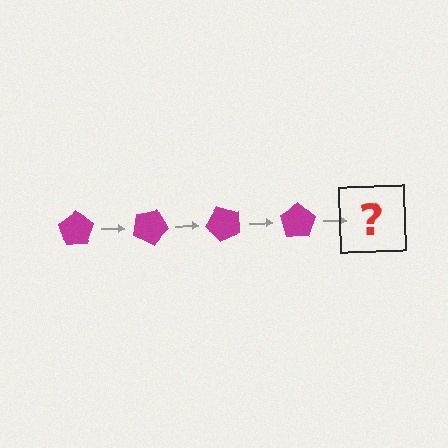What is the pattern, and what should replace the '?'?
The pattern is that the pentagon rotates 25 degrees each step. The '?' should be a magenta pentagon rotated 100 degrees.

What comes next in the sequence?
The next element should be a magenta pentagon rotated 100 degrees.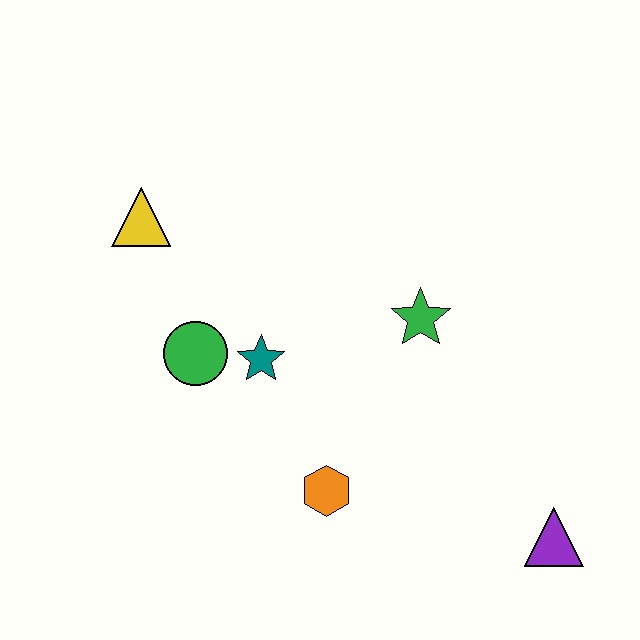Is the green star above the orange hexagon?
Yes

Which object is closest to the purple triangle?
The orange hexagon is closest to the purple triangle.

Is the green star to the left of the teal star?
No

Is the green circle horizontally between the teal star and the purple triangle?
No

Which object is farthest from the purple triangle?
The yellow triangle is farthest from the purple triangle.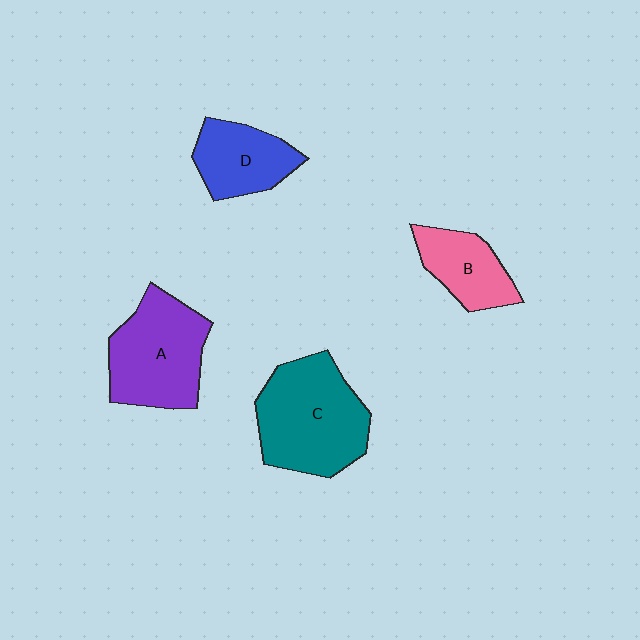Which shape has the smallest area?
Shape B (pink).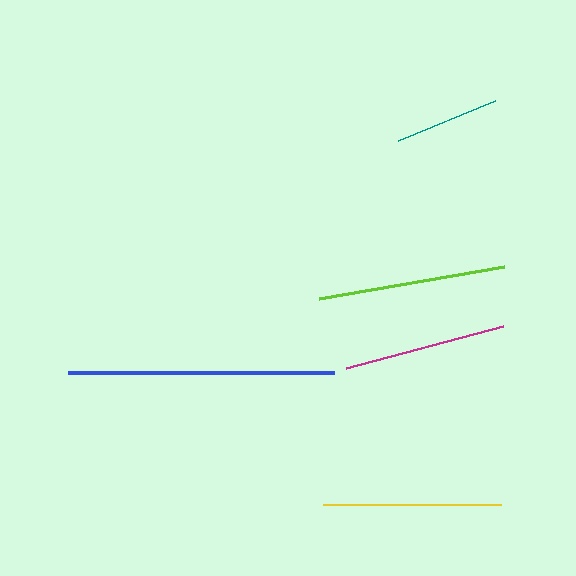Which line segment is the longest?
The blue line is the longest at approximately 266 pixels.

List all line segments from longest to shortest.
From longest to shortest: blue, lime, yellow, magenta, teal.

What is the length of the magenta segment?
The magenta segment is approximately 163 pixels long.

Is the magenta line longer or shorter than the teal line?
The magenta line is longer than the teal line.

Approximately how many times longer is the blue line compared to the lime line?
The blue line is approximately 1.4 times the length of the lime line.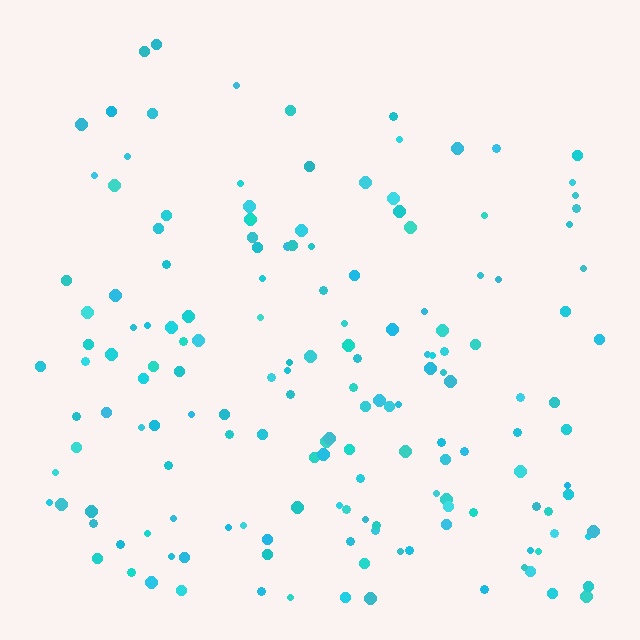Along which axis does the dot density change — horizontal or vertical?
Vertical.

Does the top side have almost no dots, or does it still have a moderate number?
Still a moderate number, just noticeably fewer than the bottom.